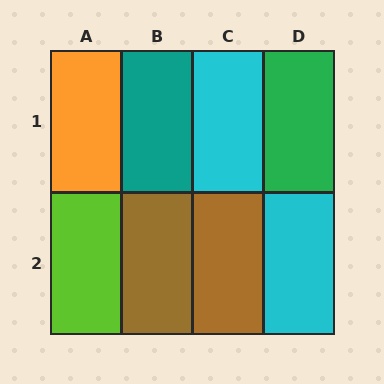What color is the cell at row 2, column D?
Cyan.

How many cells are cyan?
2 cells are cyan.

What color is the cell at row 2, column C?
Brown.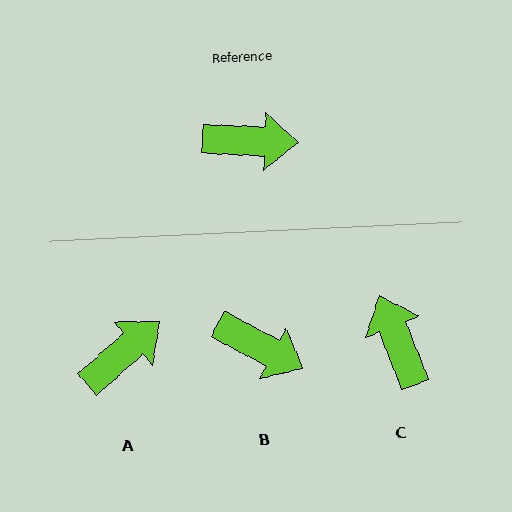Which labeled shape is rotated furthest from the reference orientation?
C, about 114 degrees away.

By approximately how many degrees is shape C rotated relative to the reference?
Approximately 114 degrees counter-clockwise.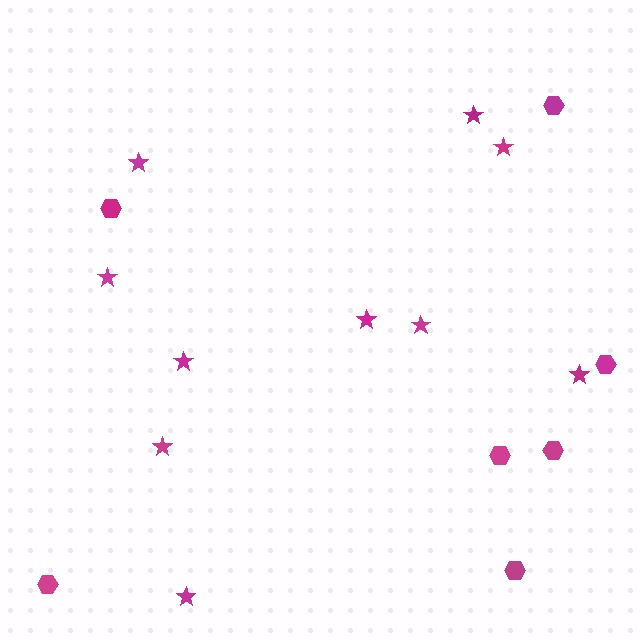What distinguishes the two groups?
There are 2 groups: one group of stars (10) and one group of hexagons (7).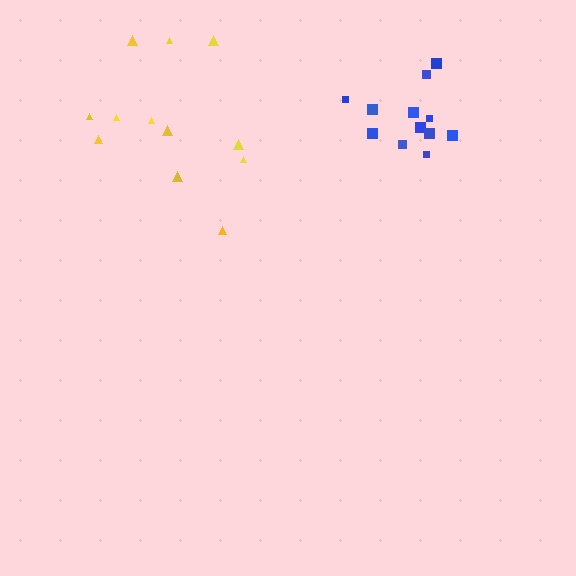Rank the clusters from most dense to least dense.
blue, yellow.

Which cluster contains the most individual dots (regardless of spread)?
Blue (12).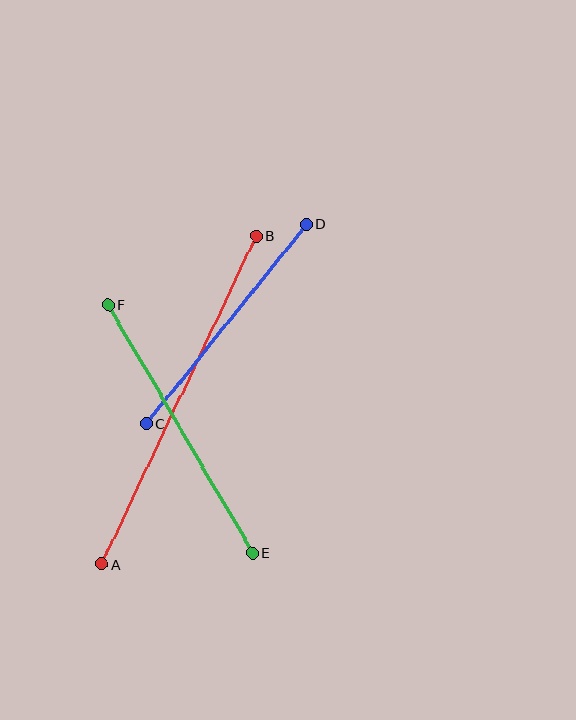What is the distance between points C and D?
The distance is approximately 255 pixels.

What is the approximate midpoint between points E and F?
The midpoint is at approximately (180, 429) pixels.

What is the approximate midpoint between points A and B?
The midpoint is at approximately (179, 400) pixels.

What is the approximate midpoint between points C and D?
The midpoint is at approximately (226, 324) pixels.